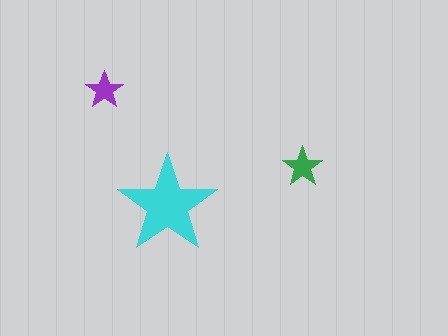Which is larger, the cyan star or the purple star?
The cyan one.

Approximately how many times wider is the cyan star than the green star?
About 2.5 times wider.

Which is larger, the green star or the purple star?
The green one.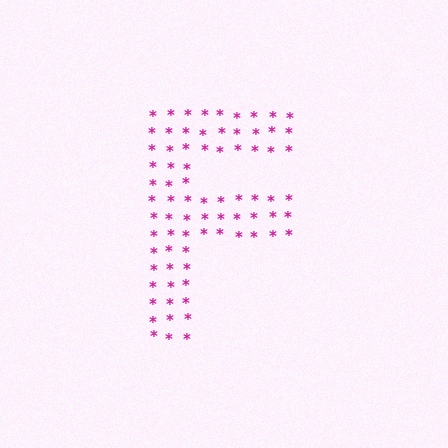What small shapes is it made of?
It is made of small asterisks.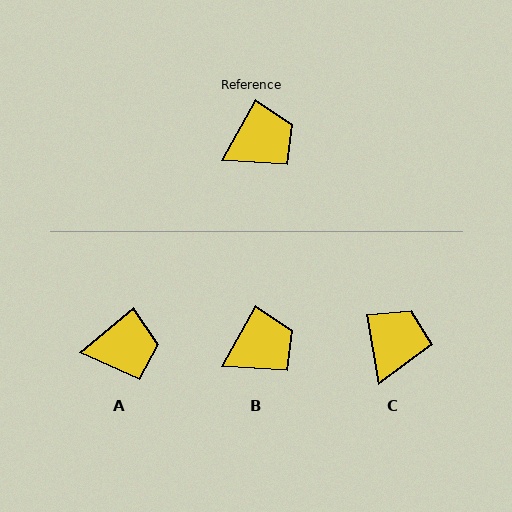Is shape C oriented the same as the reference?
No, it is off by about 40 degrees.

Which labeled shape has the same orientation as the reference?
B.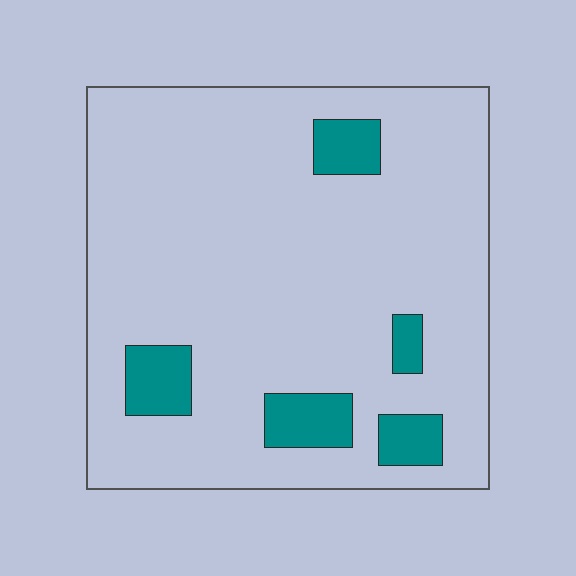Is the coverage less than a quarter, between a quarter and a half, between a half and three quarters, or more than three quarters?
Less than a quarter.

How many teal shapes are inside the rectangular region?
5.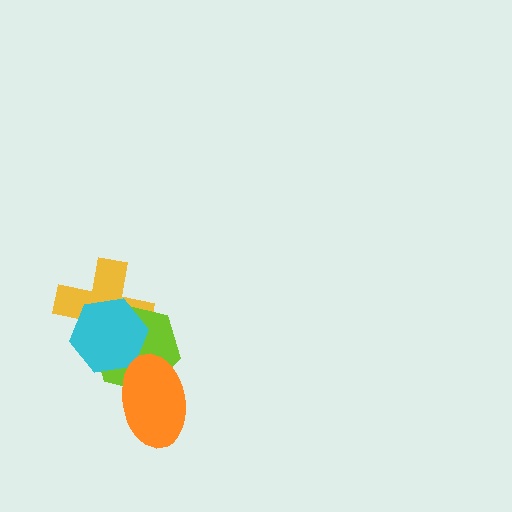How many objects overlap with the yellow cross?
2 objects overlap with the yellow cross.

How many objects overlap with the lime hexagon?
3 objects overlap with the lime hexagon.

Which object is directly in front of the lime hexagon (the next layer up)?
The cyan hexagon is directly in front of the lime hexagon.